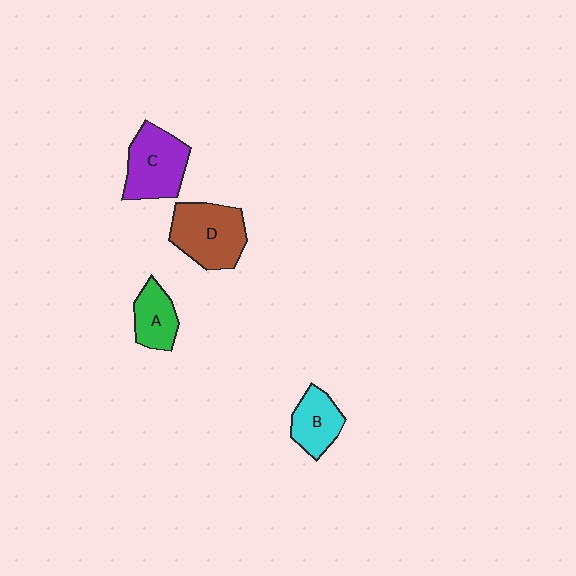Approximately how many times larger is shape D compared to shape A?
Approximately 1.7 times.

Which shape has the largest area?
Shape D (brown).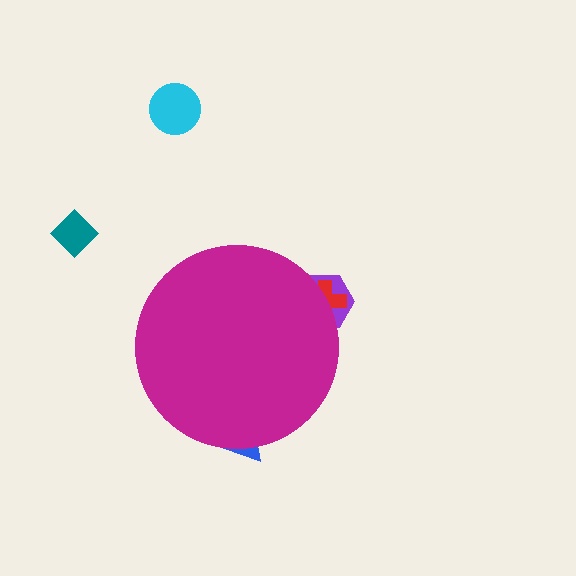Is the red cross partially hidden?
Yes, the red cross is partially hidden behind the magenta circle.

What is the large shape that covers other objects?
A magenta circle.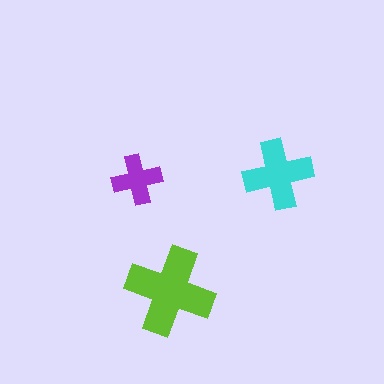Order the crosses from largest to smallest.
the lime one, the cyan one, the purple one.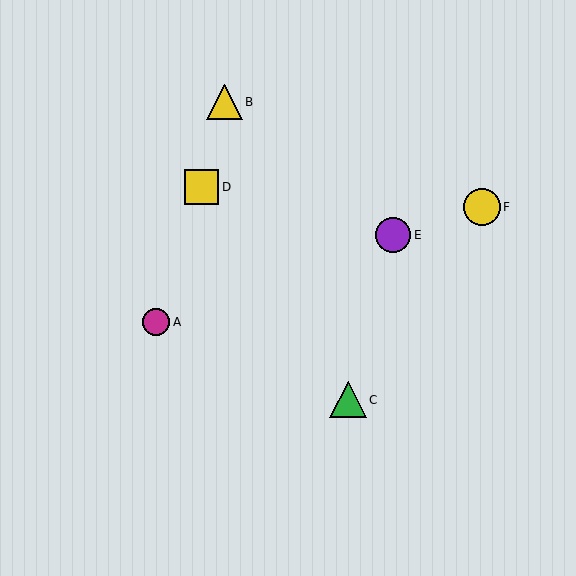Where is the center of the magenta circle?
The center of the magenta circle is at (156, 322).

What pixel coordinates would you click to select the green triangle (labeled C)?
Click at (348, 400) to select the green triangle C.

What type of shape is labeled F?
Shape F is a yellow circle.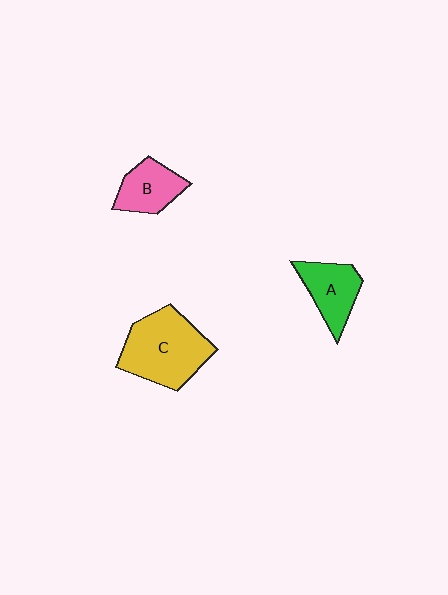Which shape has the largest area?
Shape C (yellow).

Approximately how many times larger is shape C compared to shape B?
Approximately 1.9 times.